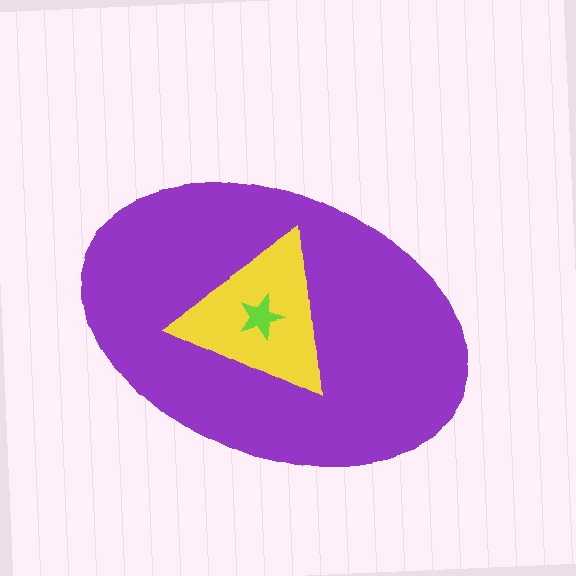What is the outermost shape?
The purple ellipse.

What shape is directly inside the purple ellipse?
The yellow triangle.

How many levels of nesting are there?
3.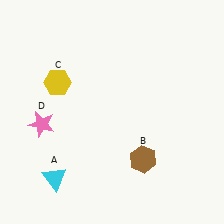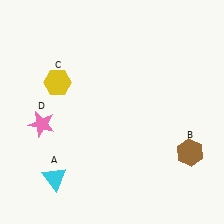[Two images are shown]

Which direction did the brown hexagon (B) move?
The brown hexagon (B) moved right.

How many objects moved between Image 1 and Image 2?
1 object moved between the two images.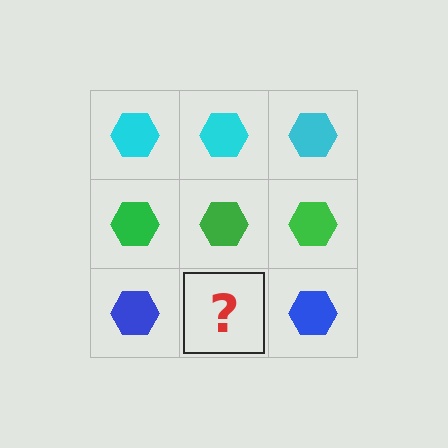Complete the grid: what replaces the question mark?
The question mark should be replaced with a blue hexagon.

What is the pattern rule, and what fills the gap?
The rule is that each row has a consistent color. The gap should be filled with a blue hexagon.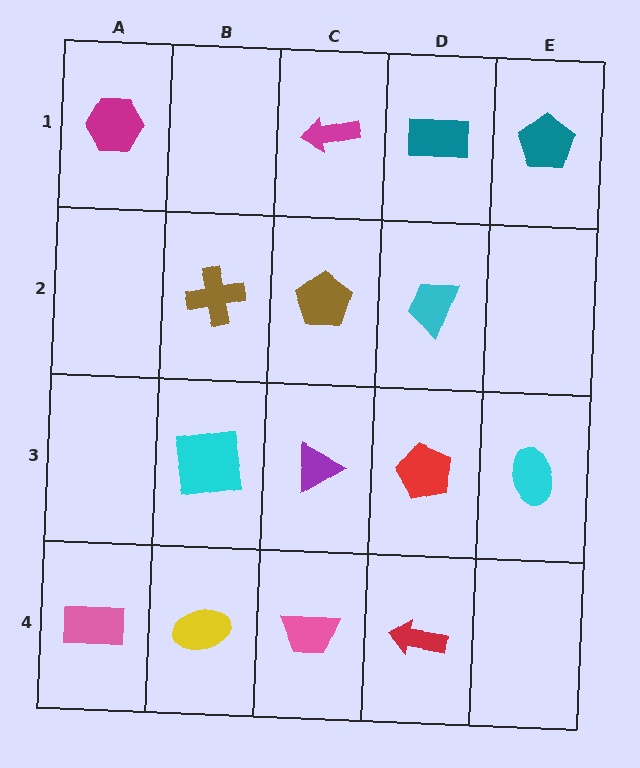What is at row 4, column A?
A pink rectangle.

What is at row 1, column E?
A teal pentagon.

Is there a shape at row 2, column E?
No, that cell is empty.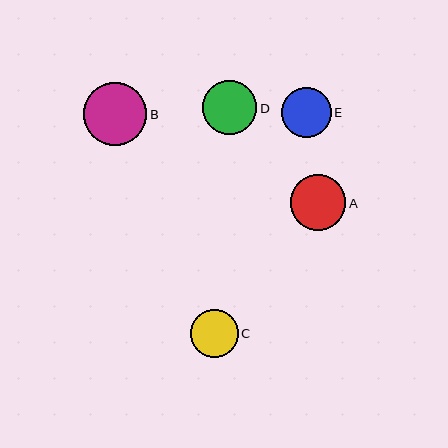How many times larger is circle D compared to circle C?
Circle D is approximately 1.1 times the size of circle C.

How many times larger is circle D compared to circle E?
Circle D is approximately 1.1 times the size of circle E.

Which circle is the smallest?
Circle C is the smallest with a size of approximately 48 pixels.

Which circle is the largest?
Circle B is the largest with a size of approximately 63 pixels.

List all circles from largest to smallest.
From largest to smallest: B, A, D, E, C.